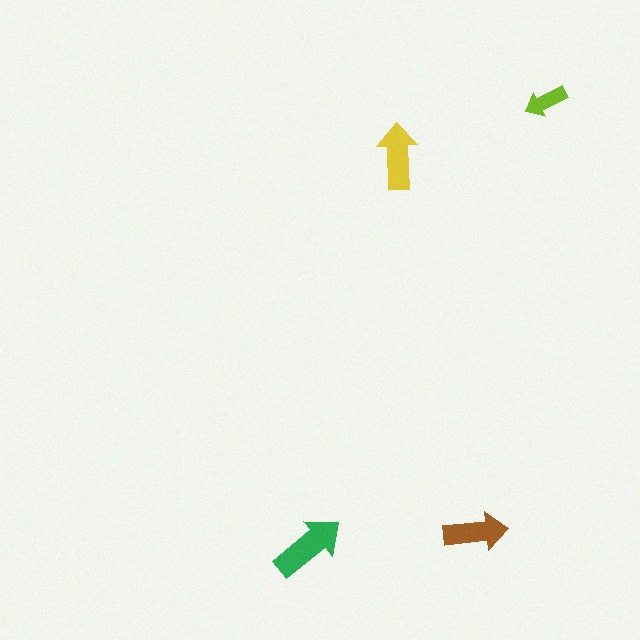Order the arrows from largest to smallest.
the green one, the yellow one, the brown one, the lime one.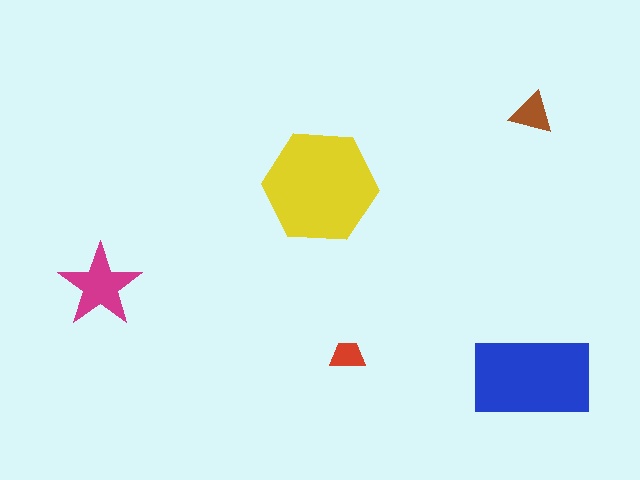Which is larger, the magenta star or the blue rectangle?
The blue rectangle.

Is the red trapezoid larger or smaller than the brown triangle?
Smaller.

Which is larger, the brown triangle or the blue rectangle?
The blue rectangle.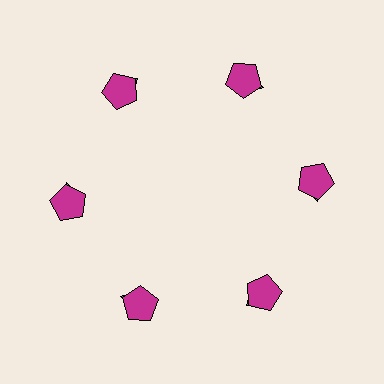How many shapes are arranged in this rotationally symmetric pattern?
There are 12 shapes, arranged in 6 groups of 2.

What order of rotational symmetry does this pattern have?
This pattern has 6-fold rotational symmetry.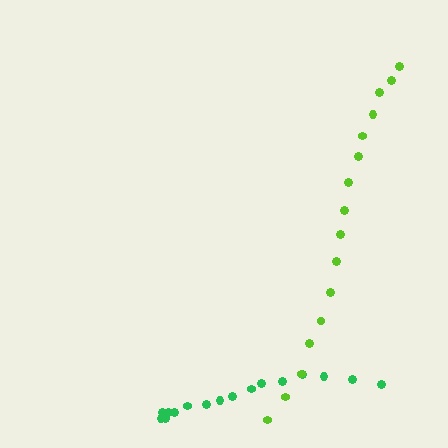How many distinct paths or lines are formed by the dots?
There are 2 distinct paths.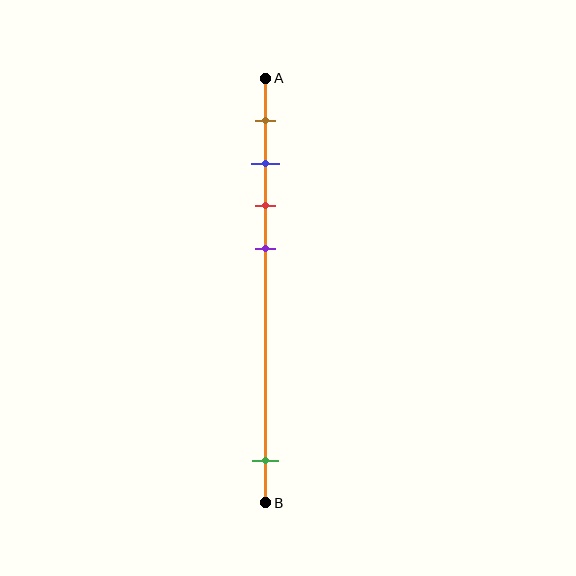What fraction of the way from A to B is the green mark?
The green mark is approximately 90% (0.9) of the way from A to B.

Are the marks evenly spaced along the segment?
No, the marks are not evenly spaced.